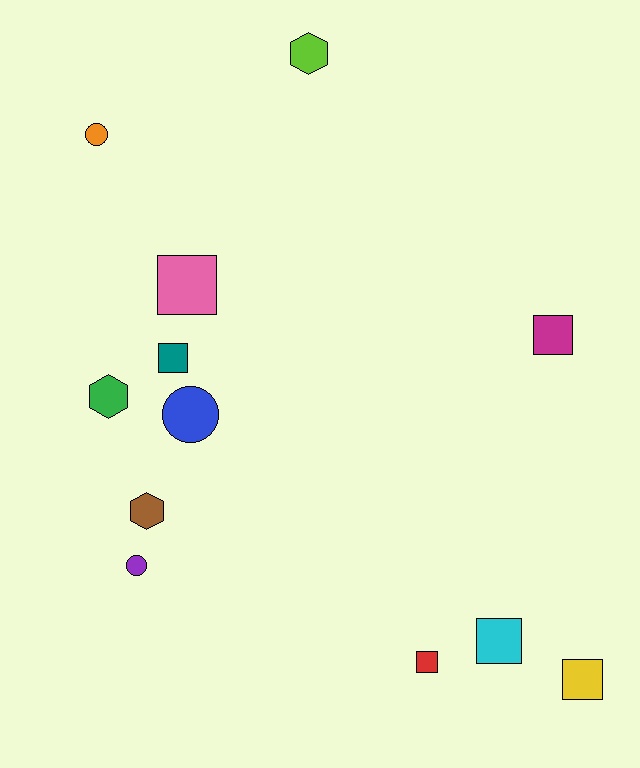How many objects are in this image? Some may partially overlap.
There are 12 objects.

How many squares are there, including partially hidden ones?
There are 6 squares.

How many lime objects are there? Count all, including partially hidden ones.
There is 1 lime object.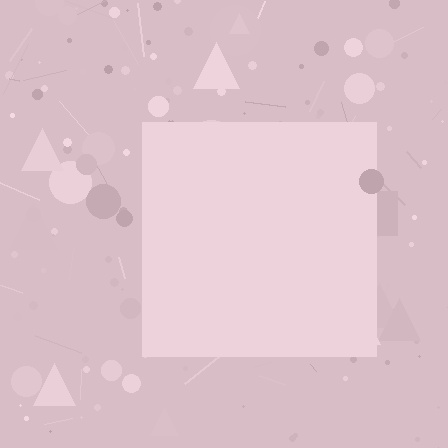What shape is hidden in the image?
A square is hidden in the image.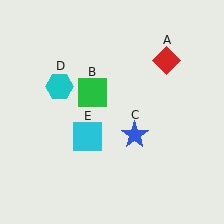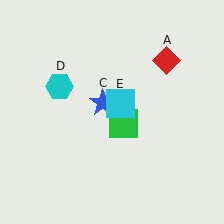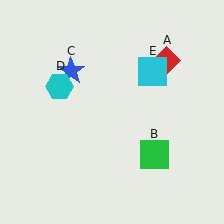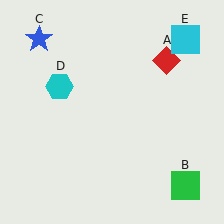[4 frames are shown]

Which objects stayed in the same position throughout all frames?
Red diamond (object A) and cyan hexagon (object D) remained stationary.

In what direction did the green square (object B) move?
The green square (object B) moved down and to the right.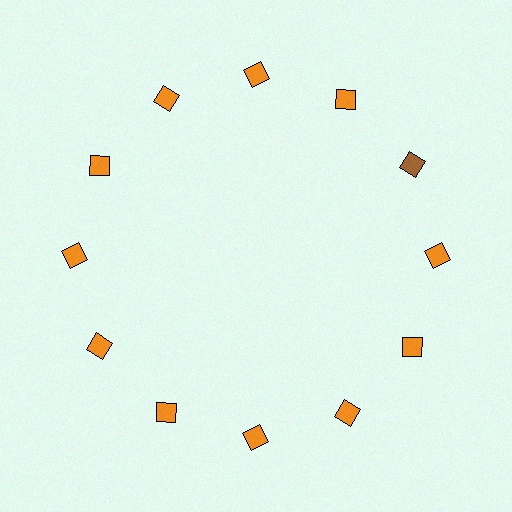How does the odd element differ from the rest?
It has a different color: brown instead of orange.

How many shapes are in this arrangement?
There are 12 shapes arranged in a ring pattern.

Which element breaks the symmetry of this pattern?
The brown square at roughly the 2 o'clock position breaks the symmetry. All other shapes are orange squares.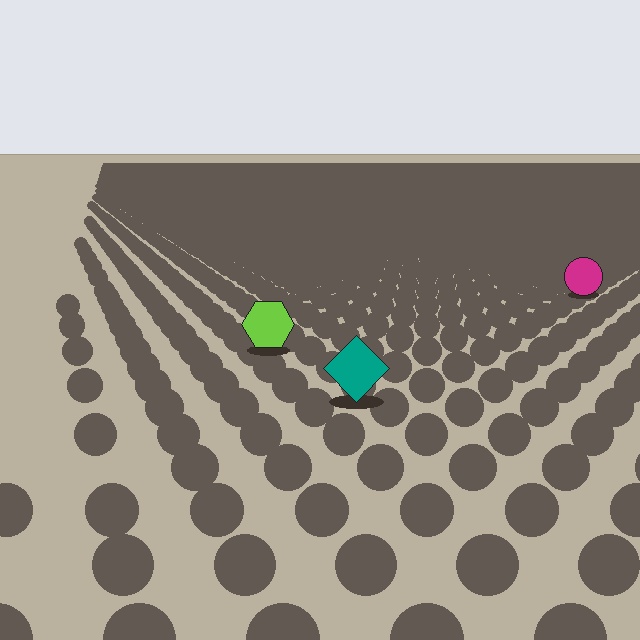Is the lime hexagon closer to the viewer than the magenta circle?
Yes. The lime hexagon is closer — you can tell from the texture gradient: the ground texture is coarser near it.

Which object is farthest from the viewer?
The magenta circle is farthest from the viewer. It appears smaller and the ground texture around it is denser.